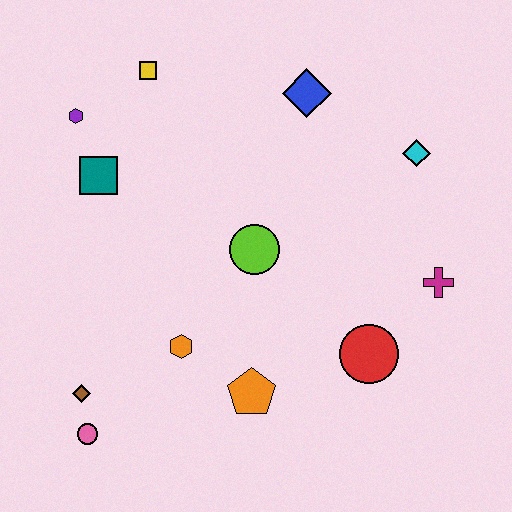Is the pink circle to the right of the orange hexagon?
No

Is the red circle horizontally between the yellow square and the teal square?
No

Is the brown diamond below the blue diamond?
Yes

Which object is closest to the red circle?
The magenta cross is closest to the red circle.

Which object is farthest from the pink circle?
The cyan diamond is farthest from the pink circle.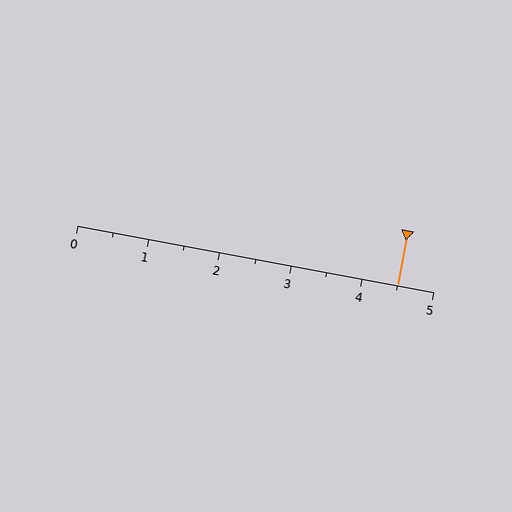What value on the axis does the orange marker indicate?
The marker indicates approximately 4.5.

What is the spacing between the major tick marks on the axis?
The major ticks are spaced 1 apart.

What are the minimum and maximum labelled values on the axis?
The axis runs from 0 to 5.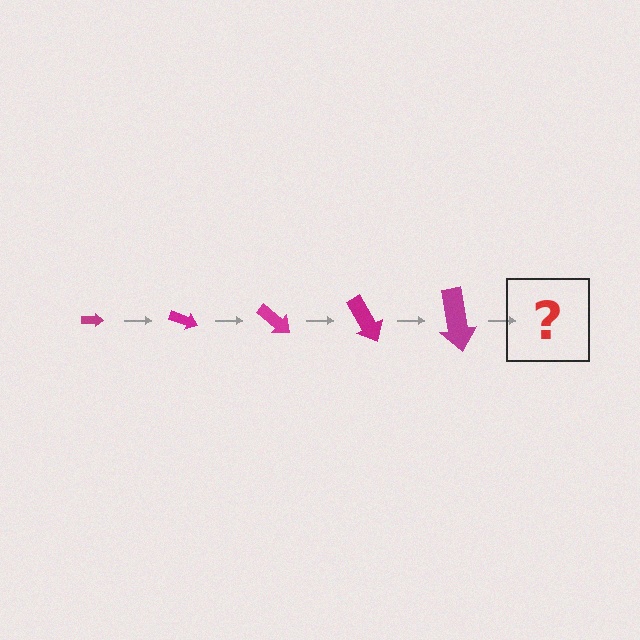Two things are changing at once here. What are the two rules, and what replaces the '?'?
The two rules are that the arrow grows larger each step and it rotates 20 degrees each step. The '?' should be an arrow, larger than the previous one and rotated 100 degrees from the start.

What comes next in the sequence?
The next element should be an arrow, larger than the previous one and rotated 100 degrees from the start.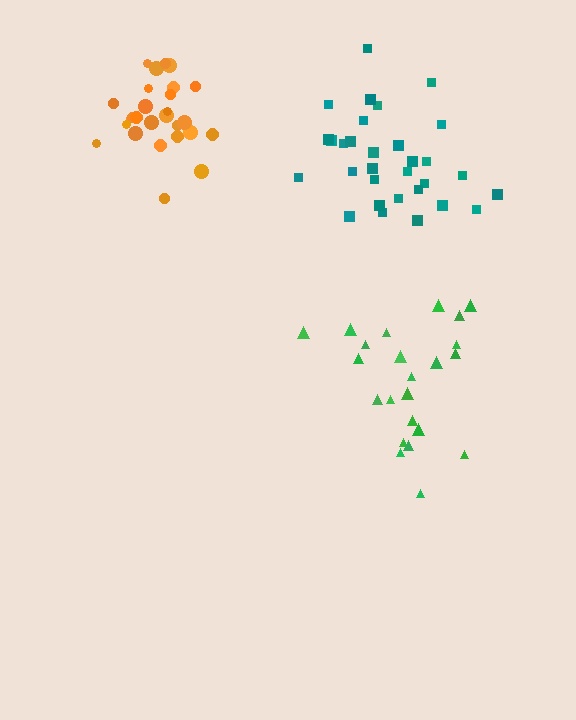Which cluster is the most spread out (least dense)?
Green.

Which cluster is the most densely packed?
Orange.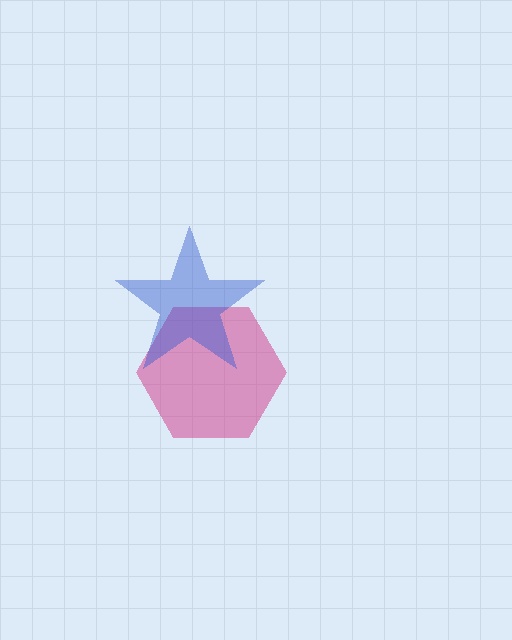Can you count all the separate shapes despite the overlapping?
Yes, there are 2 separate shapes.